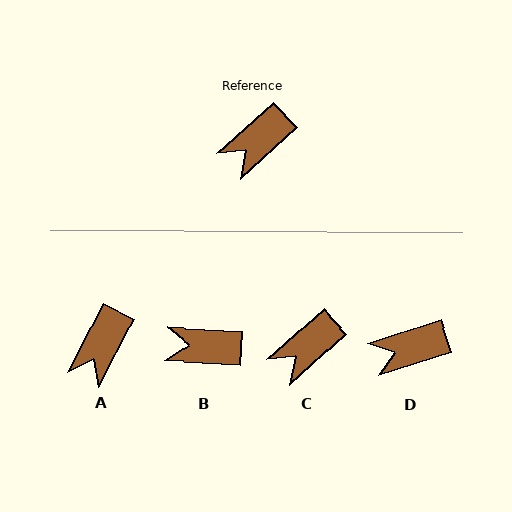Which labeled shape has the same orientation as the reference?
C.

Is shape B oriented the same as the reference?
No, it is off by about 45 degrees.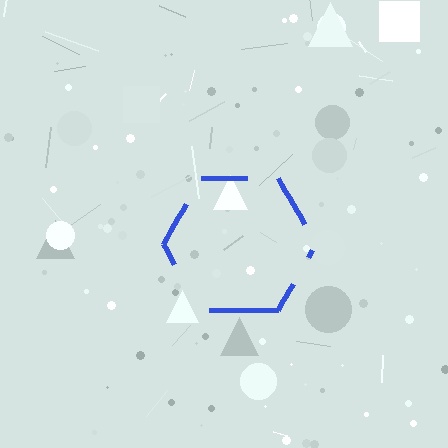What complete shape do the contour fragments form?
The contour fragments form a hexagon.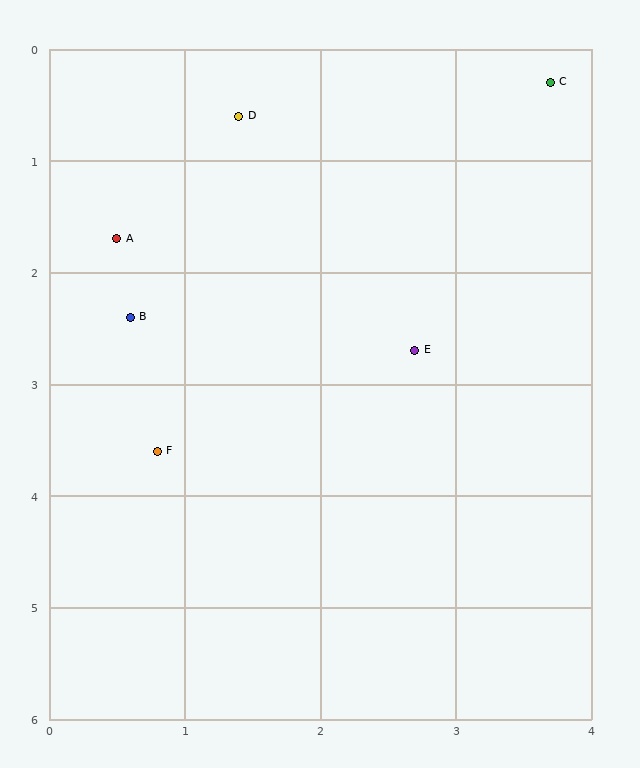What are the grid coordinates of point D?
Point D is at approximately (1.4, 0.6).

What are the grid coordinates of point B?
Point B is at approximately (0.6, 2.4).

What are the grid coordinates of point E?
Point E is at approximately (2.7, 2.7).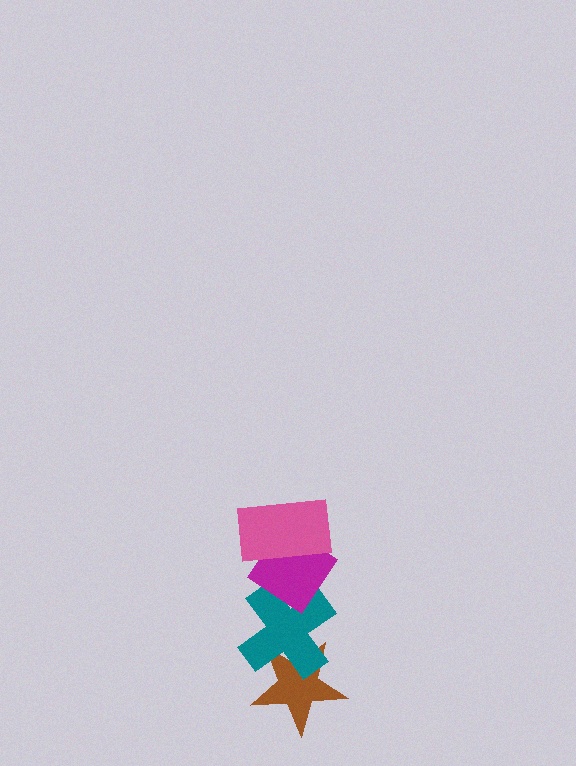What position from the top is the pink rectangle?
The pink rectangle is 1st from the top.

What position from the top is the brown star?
The brown star is 4th from the top.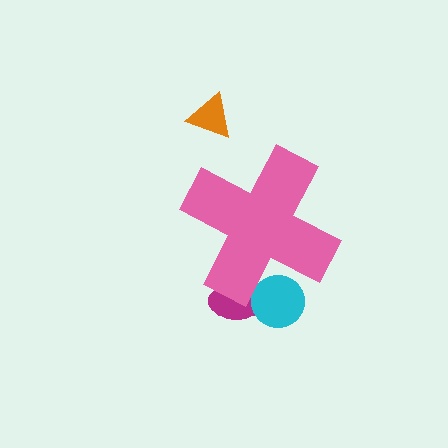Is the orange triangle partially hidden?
No, the orange triangle is fully visible.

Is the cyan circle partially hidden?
Yes, the cyan circle is partially hidden behind the pink cross.